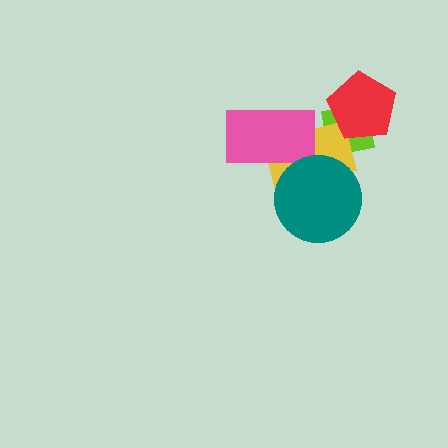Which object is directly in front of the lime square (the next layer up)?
The yellow rectangle is directly in front of the lime square.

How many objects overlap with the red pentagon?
1 object overlaps with the red pentagon.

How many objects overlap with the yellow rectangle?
3 objects overlap with the yellow rectangle.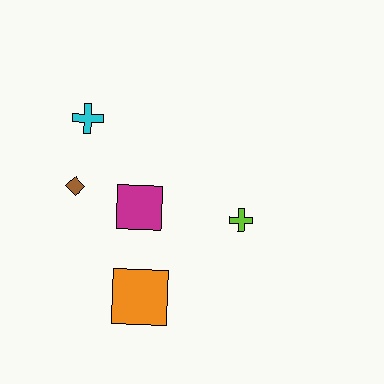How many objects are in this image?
There are 5 objects.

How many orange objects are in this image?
There is 1 orange object.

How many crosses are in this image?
There are 2 crosses.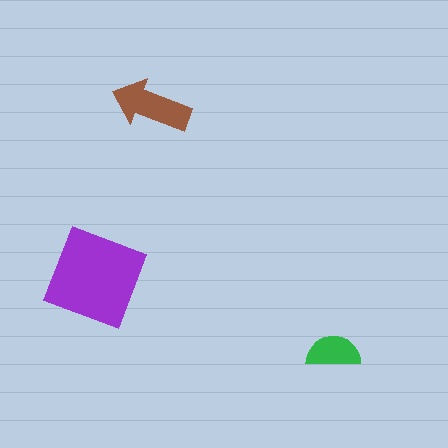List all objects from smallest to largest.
The green semicircle, the brown arrow, the purple square.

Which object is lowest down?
The green semicircle is bottommost.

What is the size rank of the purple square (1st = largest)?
1st.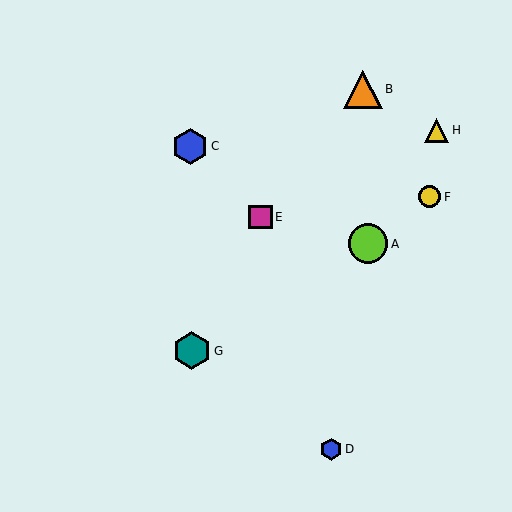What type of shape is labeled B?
Shape B is an orange triangle.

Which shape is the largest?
The lime circle (labeled A) is the largest.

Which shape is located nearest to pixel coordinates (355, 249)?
The lime circle (labeled A) at (368, 244) is nearest to that location.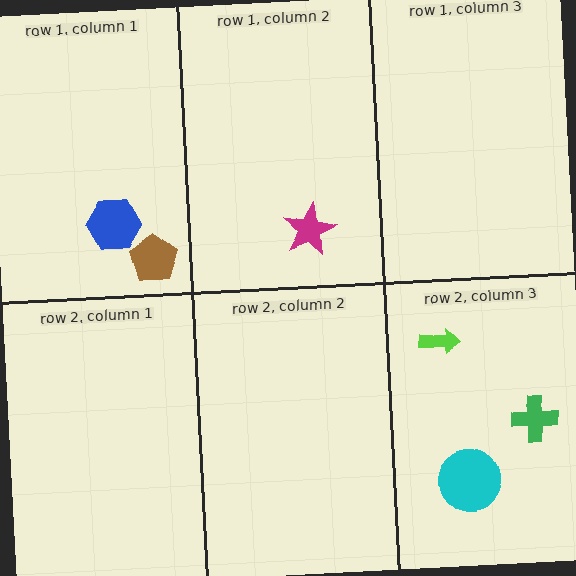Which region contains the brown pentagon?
The row 1, column 1 region.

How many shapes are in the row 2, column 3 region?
3.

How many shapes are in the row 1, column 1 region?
2.